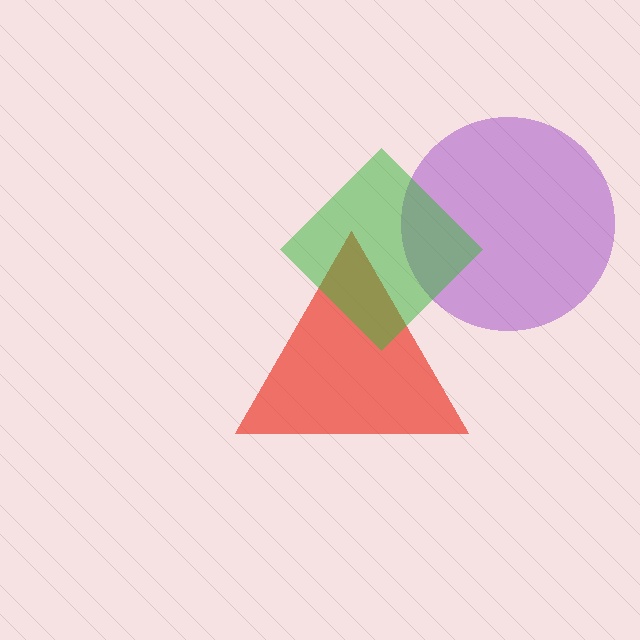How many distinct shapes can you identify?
There are 3 distinct shapes: a purple circle, a red triangle, a green diamond.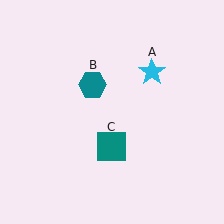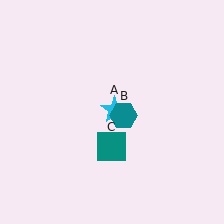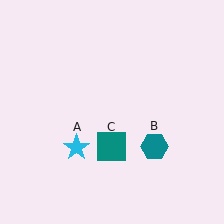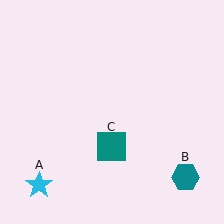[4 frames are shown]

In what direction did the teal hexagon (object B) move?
The teal hexagon (object B) moved down and to the right.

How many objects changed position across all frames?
2 objects changed position: cyan star (object A), teal hexagon (object B).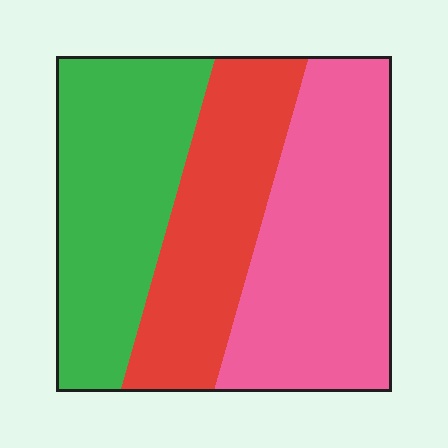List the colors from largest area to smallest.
From largest to smallest: pink, green, red.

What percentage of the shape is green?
Green covers 33% of the shape.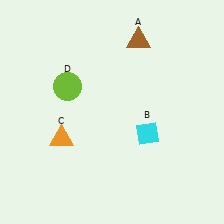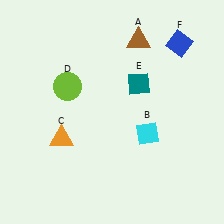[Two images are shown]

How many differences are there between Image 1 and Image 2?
There are 2 differences between the two images.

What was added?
A teal diamond (E), a blue diamond (F) were added in Image 2.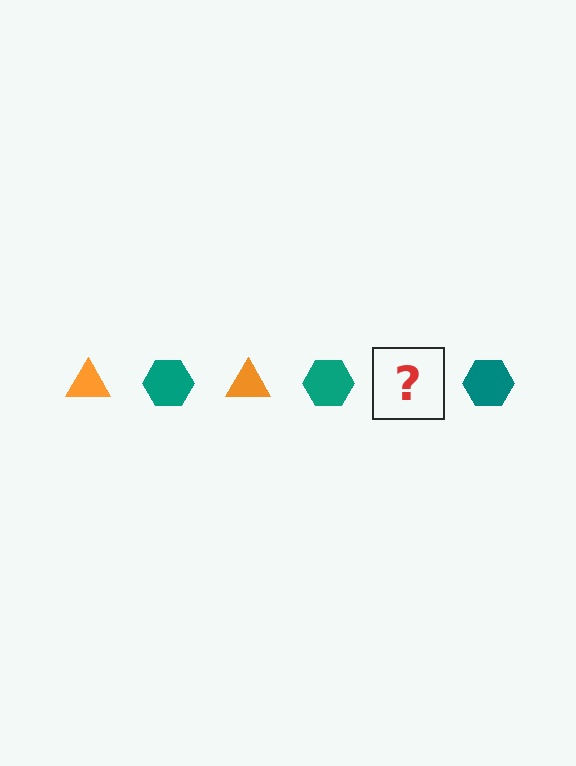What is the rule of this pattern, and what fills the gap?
The rule is that the pattern alternates between orange triangle and teal hexagon. The gap should be filled with an orange triangle.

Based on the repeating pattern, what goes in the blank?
The blank should be an orange triangle.